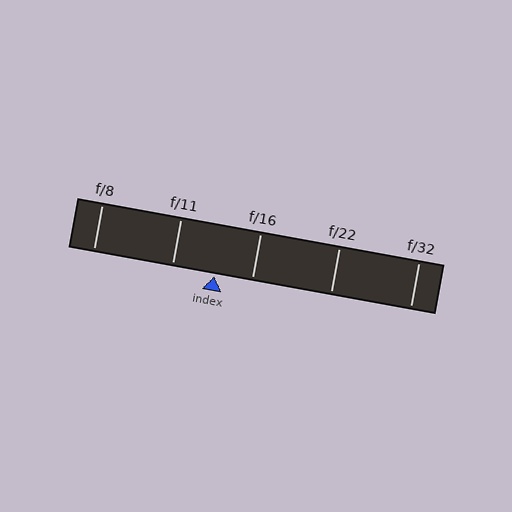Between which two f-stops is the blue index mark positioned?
The index mark is between f/11 and f/16.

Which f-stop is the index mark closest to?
The index mark is closest to f/16.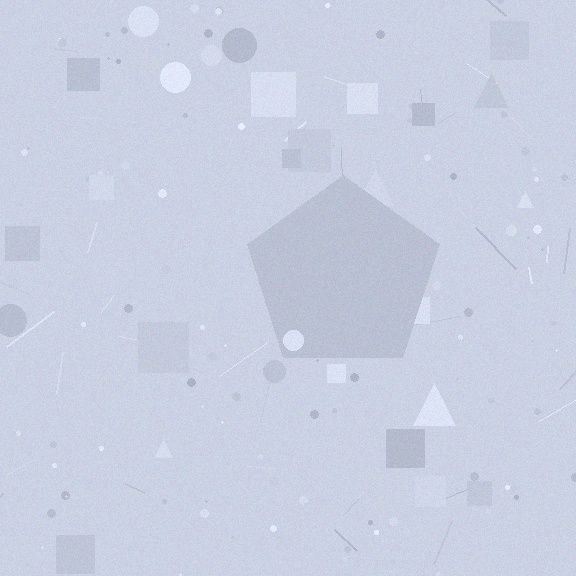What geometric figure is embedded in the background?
A pentagon is embedded in the background.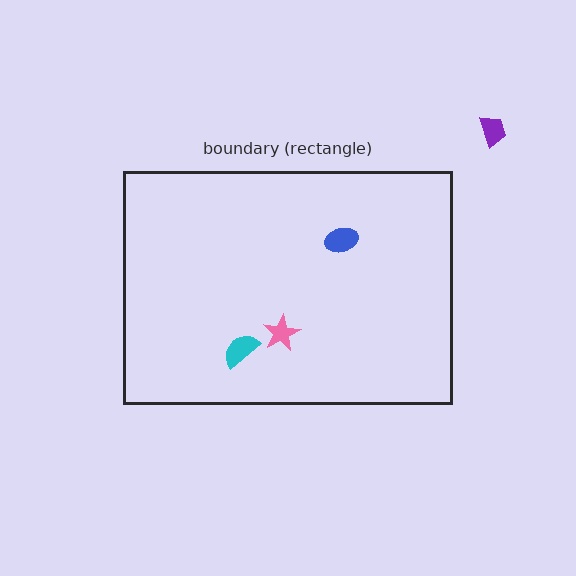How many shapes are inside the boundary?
3 inside, 1 outside.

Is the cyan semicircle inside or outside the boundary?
Inside.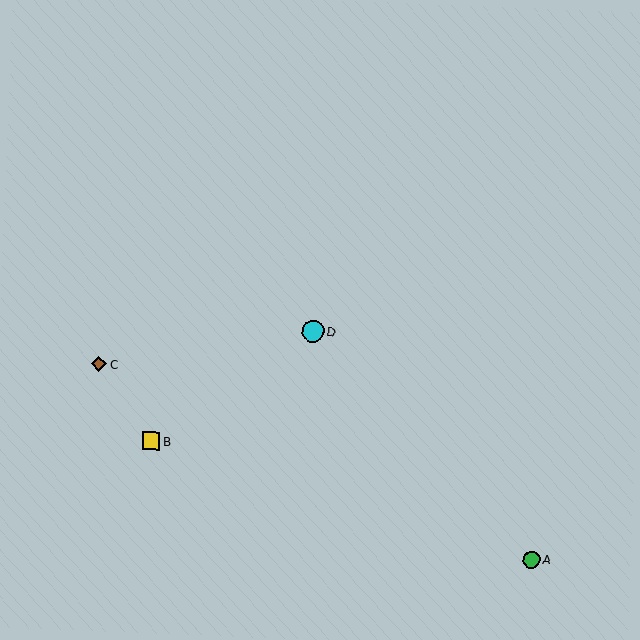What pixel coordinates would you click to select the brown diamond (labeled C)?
Click at (99, 364) to select the brown diamond C.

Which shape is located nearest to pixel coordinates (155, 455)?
The yellow square (labeled B) at (151, 441) is nearest to that location.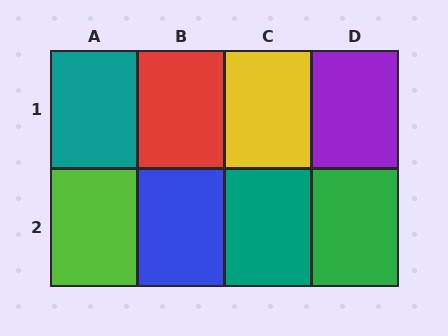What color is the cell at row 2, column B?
Blue.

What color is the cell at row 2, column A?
Lime.